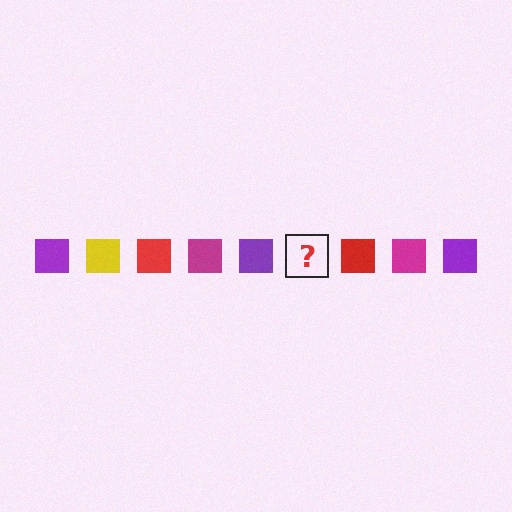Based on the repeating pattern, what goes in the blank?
The blank should be a yellow square.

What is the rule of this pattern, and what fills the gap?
The rule is that the pattern cycles through purple, yellow, red, magenta squares. The gap should be filled with a yellow square.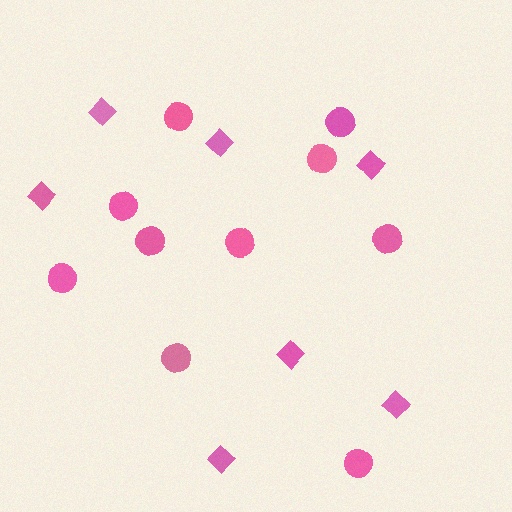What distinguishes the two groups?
There are 2 groups: one group of circles (10) and one group of diamonds (7).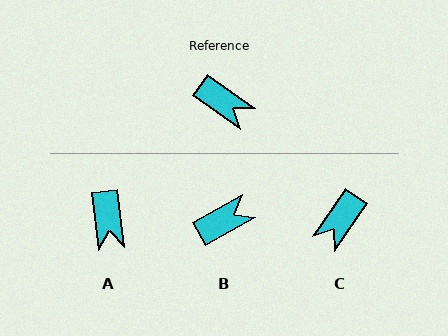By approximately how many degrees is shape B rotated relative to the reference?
Approximately 65 degrees counter-clockwise.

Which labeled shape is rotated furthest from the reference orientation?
C, about 89 degrees away.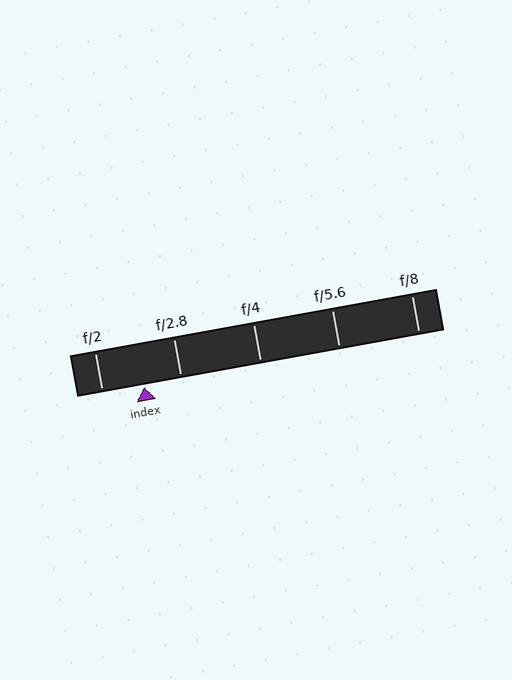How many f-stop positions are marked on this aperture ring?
There are 5 f-stop positions marked.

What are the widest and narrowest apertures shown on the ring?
The widest aperture shown is f/2 and the narrowest is f/8.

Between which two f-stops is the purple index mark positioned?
The index mark is between f/2 and f/2.8.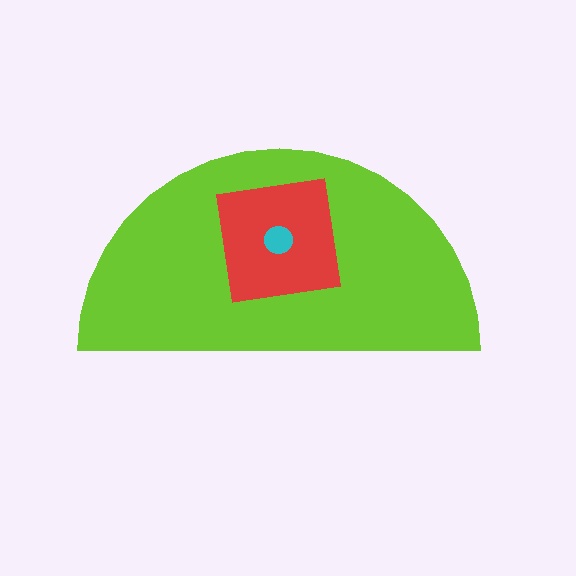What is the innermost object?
The cyan circle.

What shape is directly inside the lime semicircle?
The red square.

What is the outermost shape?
The lime semicircle.